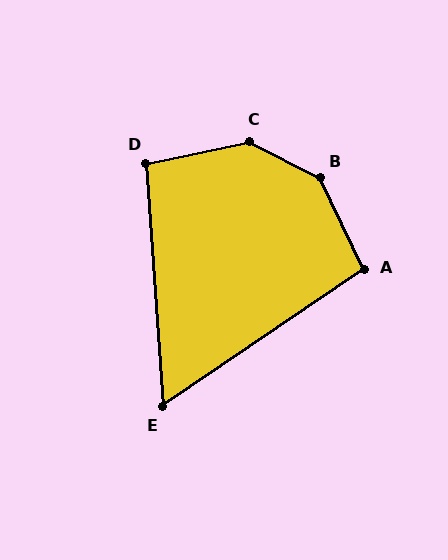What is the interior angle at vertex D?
Approximately 98 degrees (obtuse).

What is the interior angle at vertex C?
Approximately 141 degrees (obtuse).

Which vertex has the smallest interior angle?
E, at approximately 60 degrees.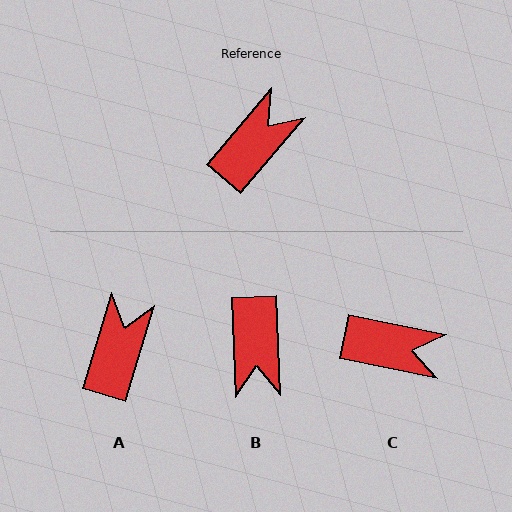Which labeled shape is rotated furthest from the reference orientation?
B, about 137 degrees away.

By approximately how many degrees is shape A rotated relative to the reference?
Approximately 24 degrees counter-clockwise.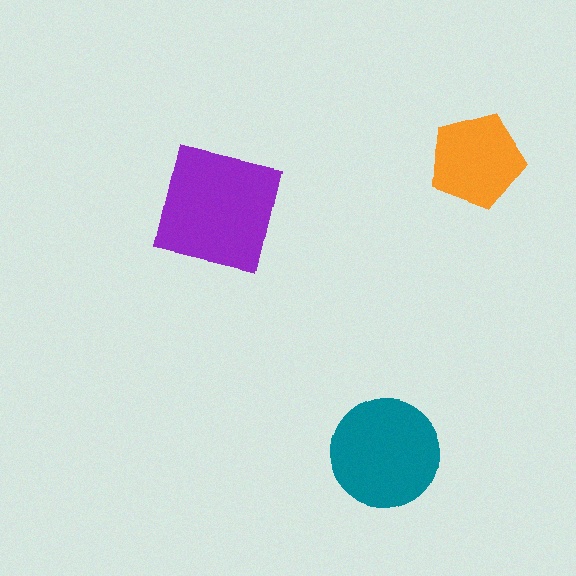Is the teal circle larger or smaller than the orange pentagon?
Larger.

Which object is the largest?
The purple square.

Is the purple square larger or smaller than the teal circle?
Larger.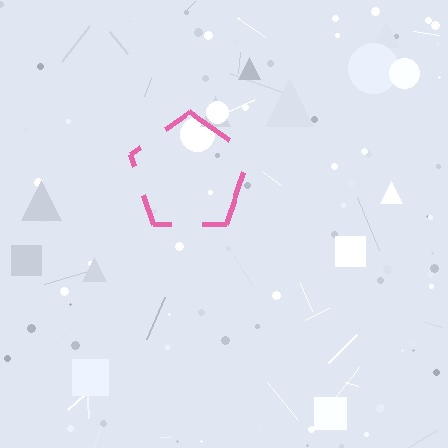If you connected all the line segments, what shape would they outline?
They would outline a pentagon.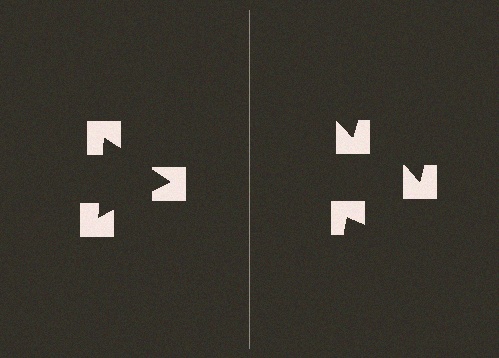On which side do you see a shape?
An illusory triangle appears on the left side. On the right side the wedge cuts are rotated, so no coherent shape forms.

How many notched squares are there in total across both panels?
6 — 3 on each side.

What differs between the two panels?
The notched squares are positioned identically on both sides; only the wedge orientations differ. On the left they align to a triangle; on the right they are misaligned.